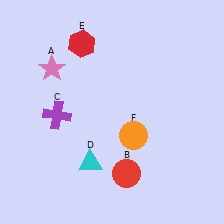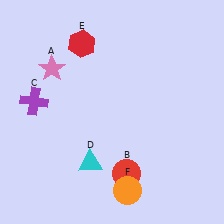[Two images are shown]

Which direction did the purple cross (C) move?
The purple cross (C) moved left.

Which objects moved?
The objects that moved are: the purple cross (C), the orange circle (F).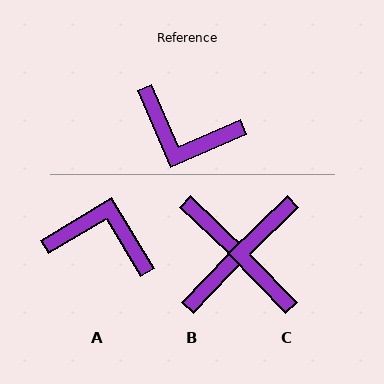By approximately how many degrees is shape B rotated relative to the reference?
Approximately 113 degrees counter-clockwise.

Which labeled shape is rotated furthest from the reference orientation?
A, about 172 degrees away.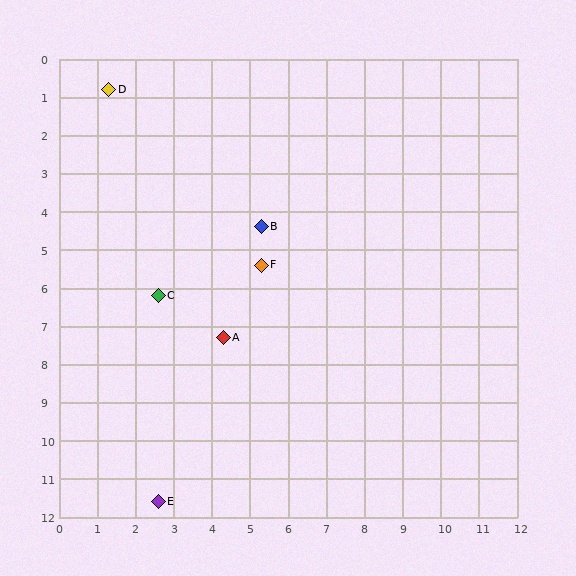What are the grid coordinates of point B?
Point B is at approximately (5.3, 4.4).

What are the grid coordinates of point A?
Point A is at approximately (4.3, 7.3).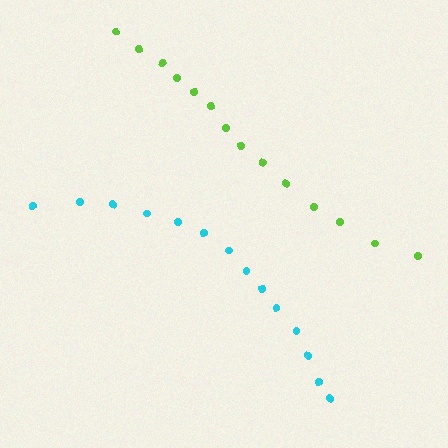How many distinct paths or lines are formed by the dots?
There are 2 distinct paths.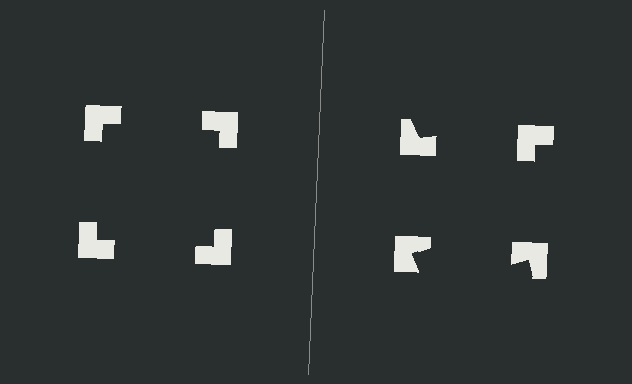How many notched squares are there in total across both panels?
8 — 4 on each side.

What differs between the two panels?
The notched squares are positioned identically on both sides; only the wedge orientations differ. On the left they align to a square; on the right they are misaligned.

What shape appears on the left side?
An illusory square.